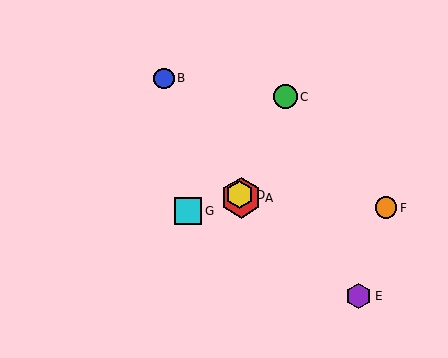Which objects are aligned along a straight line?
Objects A, B, D are aligned along a straight line.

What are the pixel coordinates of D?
Object D is at (239, 195).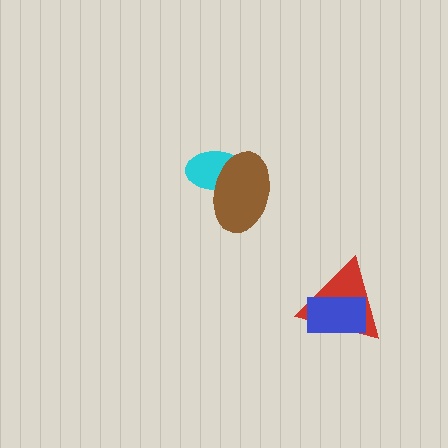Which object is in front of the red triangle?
The blue rectangle is in front of the red triangle.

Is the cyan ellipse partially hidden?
Yes, it is partially covered by another shape.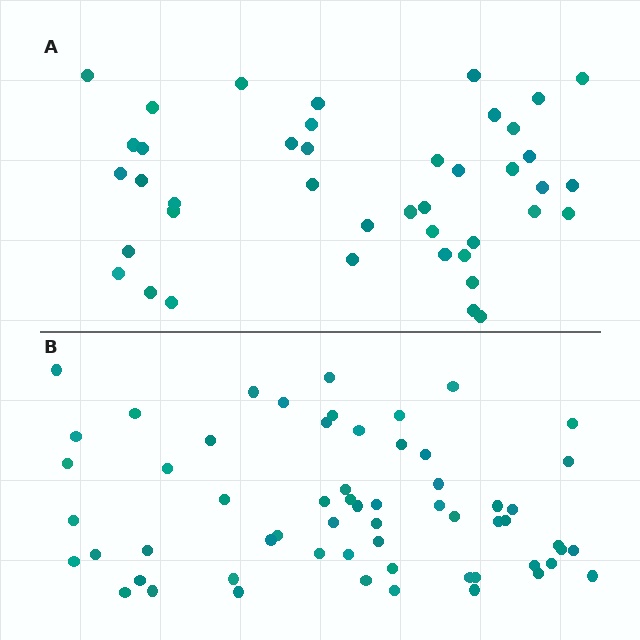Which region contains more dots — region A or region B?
Region B (the bottom region) has more dots.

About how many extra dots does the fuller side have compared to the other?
Region B has approximately 20 more dots than region A.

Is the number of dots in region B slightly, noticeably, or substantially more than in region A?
Region B has noticeably more, but not dramatically so. The ratio is roughly 1.4 to 1.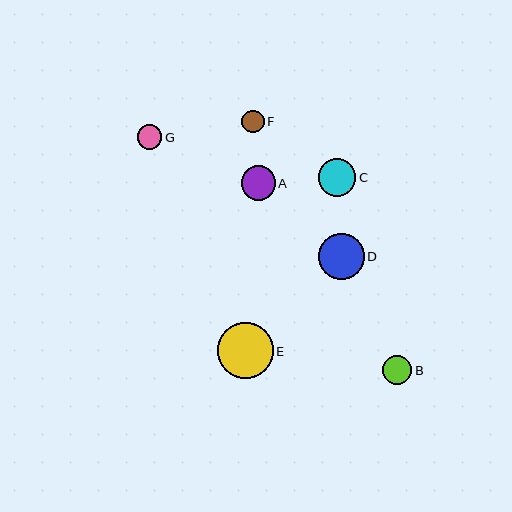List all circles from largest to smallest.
From largest to smallest: E, D, C, A, B, G, F.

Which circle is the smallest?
Circle F is the smallest with a size of approximately 22 pixels.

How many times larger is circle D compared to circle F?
Circle D is approximately 2.1 times the size of circle F.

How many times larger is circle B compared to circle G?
Circle B is approximately 1.2 times the size of circle G.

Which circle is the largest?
Circle E is the largest with a size of approximately 56 pixels.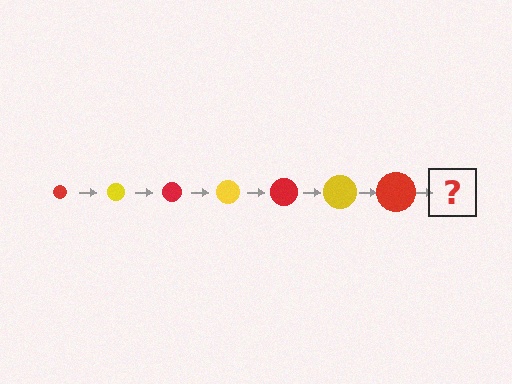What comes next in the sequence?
The next element should be a yellow circle, larger than the previous one.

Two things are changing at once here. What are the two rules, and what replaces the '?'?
The two rules are that the circle grows larger each step and the color cycles through red and yellow. The '?' should be a yellow circle, larger than the previous one.